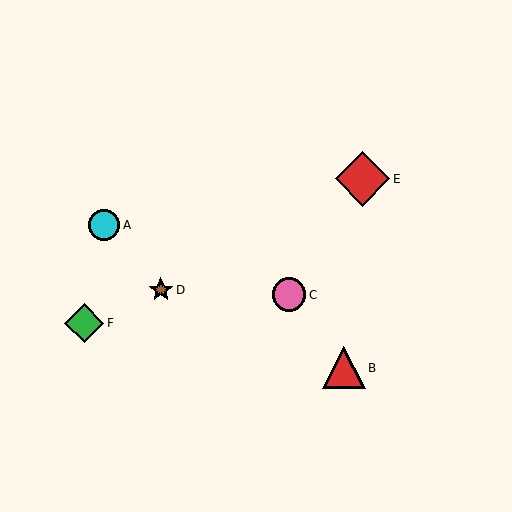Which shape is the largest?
The red diamond (labeled E) is the largest.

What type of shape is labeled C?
Shape C is a pink circle.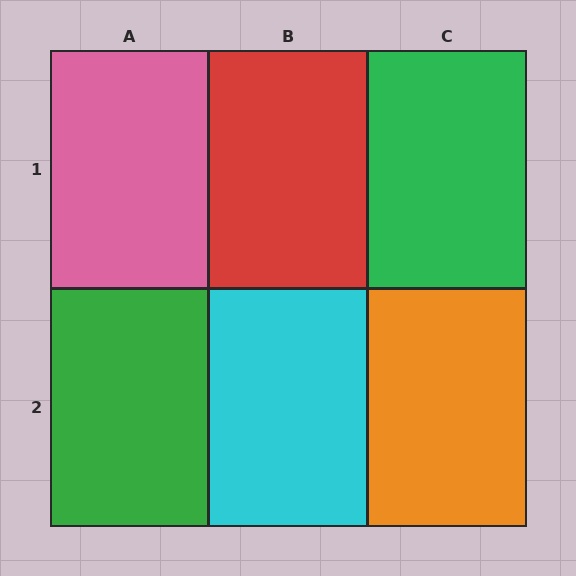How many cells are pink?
1 cell is pink.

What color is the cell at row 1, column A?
Pink.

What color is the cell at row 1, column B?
Red.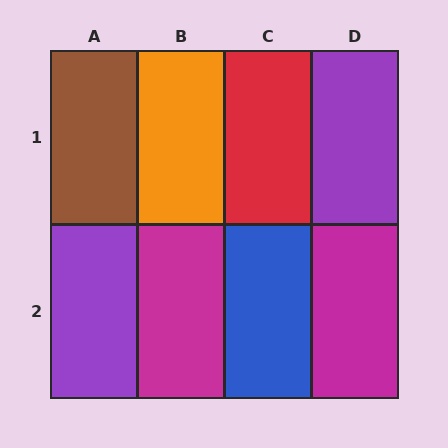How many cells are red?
1 cell is red.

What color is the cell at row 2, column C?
Blue.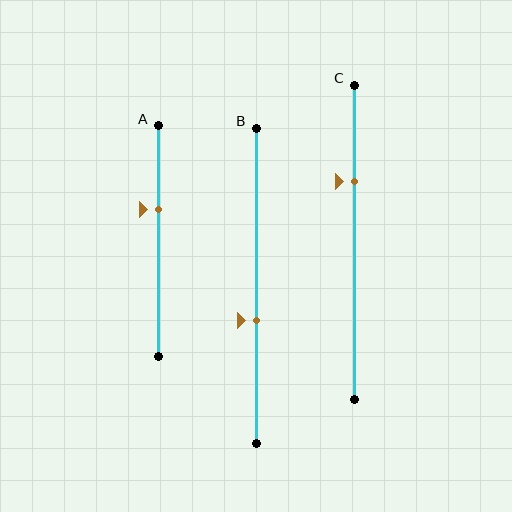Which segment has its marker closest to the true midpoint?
Segment B has its marker closest to the true midpoint.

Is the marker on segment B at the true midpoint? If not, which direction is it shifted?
No, the marker on segment B is shifted downward by about 11% of the segment length.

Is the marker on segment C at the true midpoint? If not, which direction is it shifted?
No, the marker on segment C is shifted upward by about 19% of the segment length.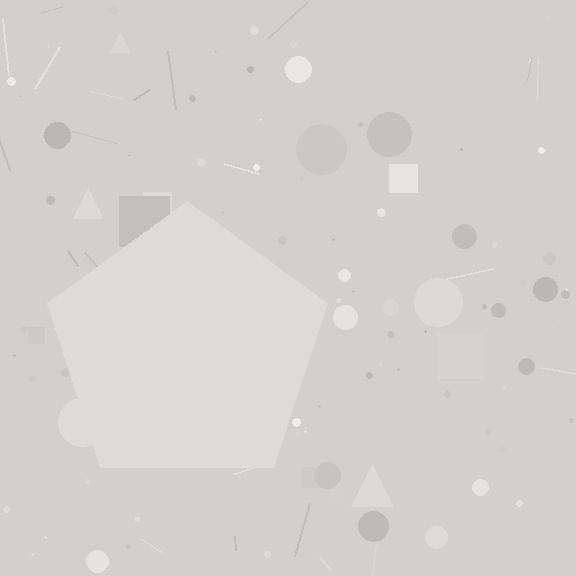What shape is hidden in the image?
A pentagon is hidden in the image.